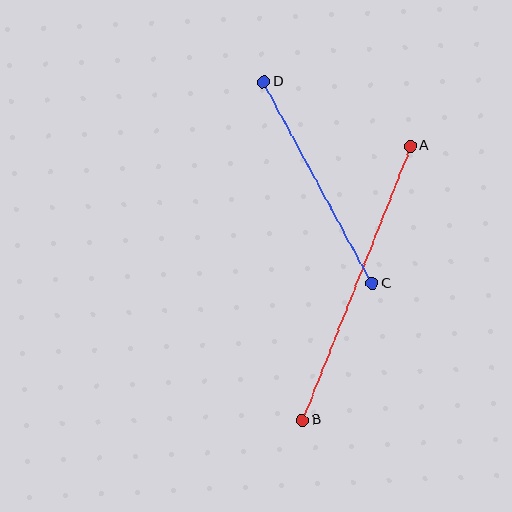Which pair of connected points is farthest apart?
Points A and B are farthest apart.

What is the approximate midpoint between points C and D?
The midpoint is at approximately (318, 183) pixels.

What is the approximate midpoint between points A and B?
The midpoint is at approximately (357, 283) pixels.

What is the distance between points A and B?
The distance is approximately 295 pixels.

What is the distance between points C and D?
The distance is approximately 229 pixels.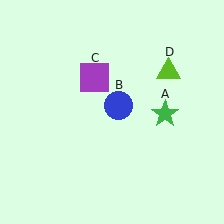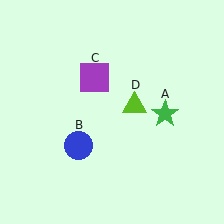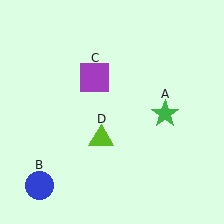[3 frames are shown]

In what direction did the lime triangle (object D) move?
The lime triangle (object D) moved down and to the left.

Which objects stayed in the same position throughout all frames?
Green star (object A) and purple square (object C) remained stationary.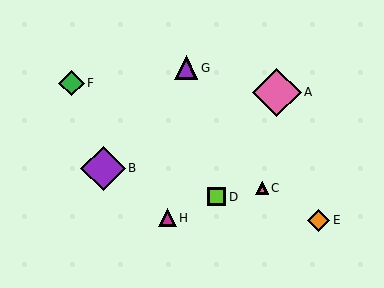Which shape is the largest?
The pink diamond (labeled A) is the largest.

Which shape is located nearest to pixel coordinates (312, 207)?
The orange diamond (labeled E) at (319, 220) is nearest to that location.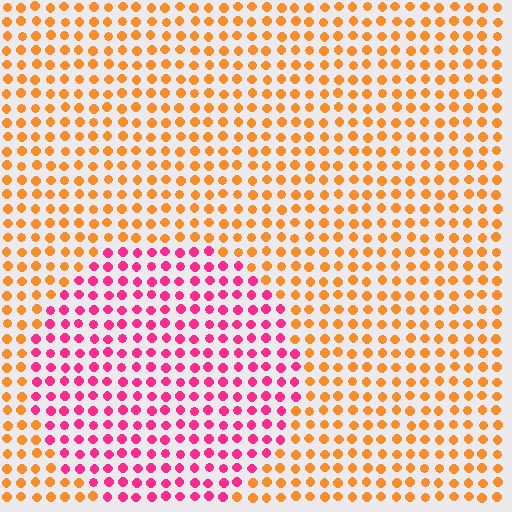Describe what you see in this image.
The image is filled with small orange elements in a uniform arrangement. A circle-shaped region is visible where the elements are tinted to a slightly different hue, forming a subtle color boundary.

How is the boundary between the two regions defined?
The boundary is defined purely by a slight shift in hue (about 58 degrees). Spacing, size, and orientation are identical on both sides.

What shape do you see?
I see a circle.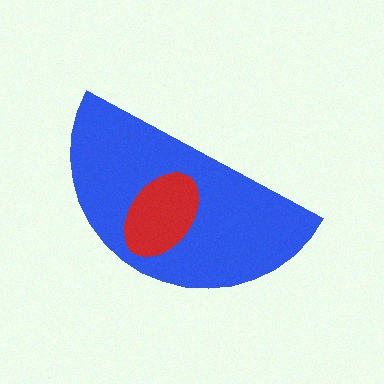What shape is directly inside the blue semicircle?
The red ellipse.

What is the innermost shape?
The red ellipse.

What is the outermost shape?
The blue semicircle.